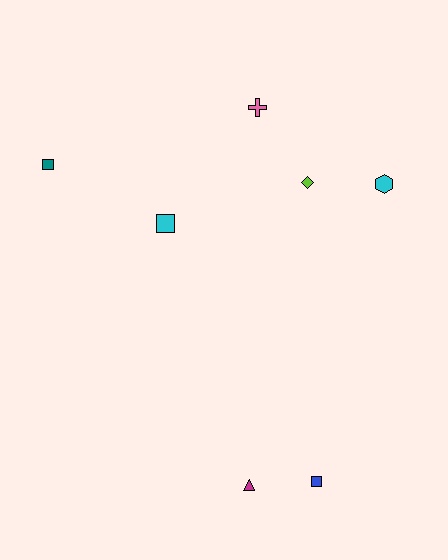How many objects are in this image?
There are 7 objects.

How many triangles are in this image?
There is 1 triangle.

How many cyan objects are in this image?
There are 2 cyan objects.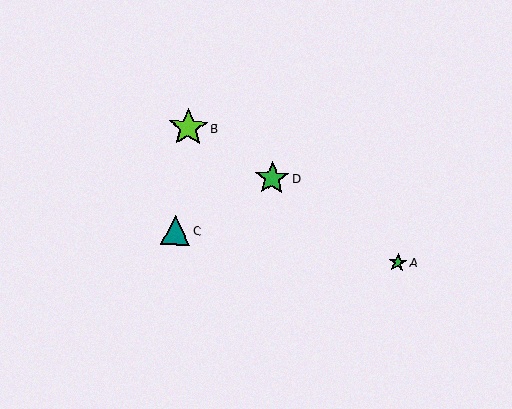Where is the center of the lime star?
The center of the lime star is at (188, 128).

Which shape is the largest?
The lime star (labeled B) is the largest.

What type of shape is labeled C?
Shape C is a teal triangle.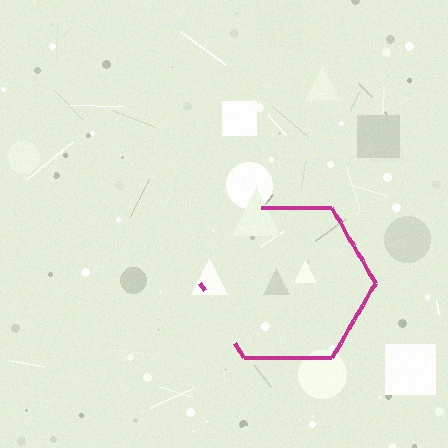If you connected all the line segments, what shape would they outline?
They would outline a hexagon.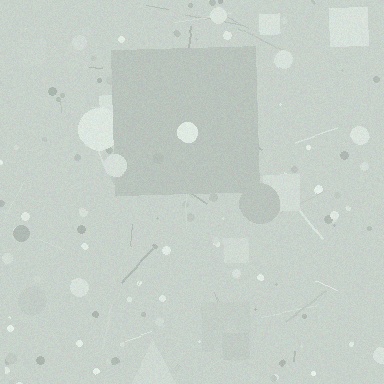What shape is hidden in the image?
A square is hidden in the image.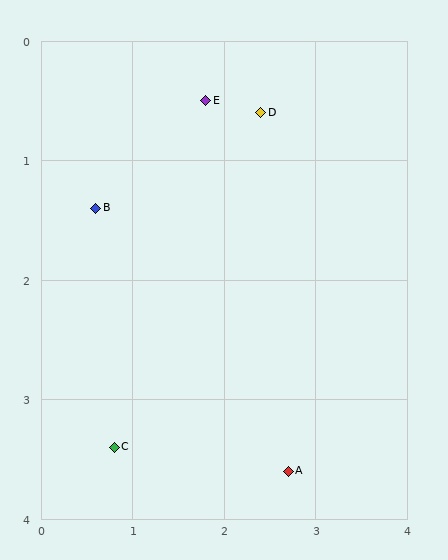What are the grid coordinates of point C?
Point C is at approximately (0.8, 3.4).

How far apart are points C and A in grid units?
Points C and A are about 1.9 grid units apart.